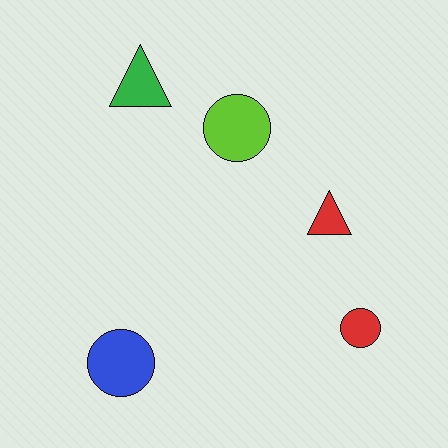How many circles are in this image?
There are 3 circles.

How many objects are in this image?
There are 5 objects.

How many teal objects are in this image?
There are no teal objects.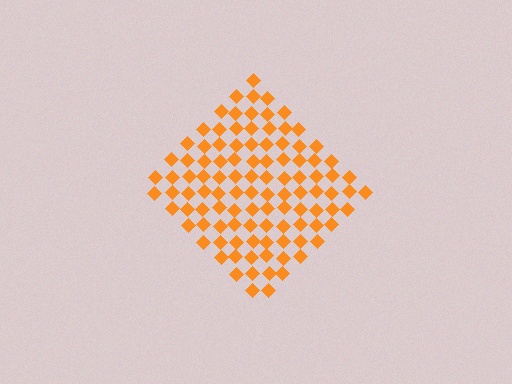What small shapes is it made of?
It is made of small diamonds.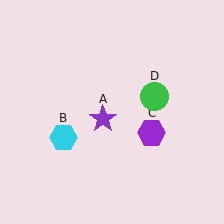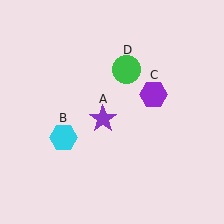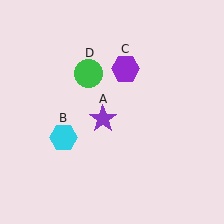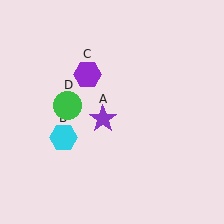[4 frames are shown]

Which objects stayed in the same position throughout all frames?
Purple star (object A) and cyan hexagon (object B) remained stationary.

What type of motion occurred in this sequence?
The purple hexagon (object C), green circle (object D) rotated counterclockwise around the center of the scene.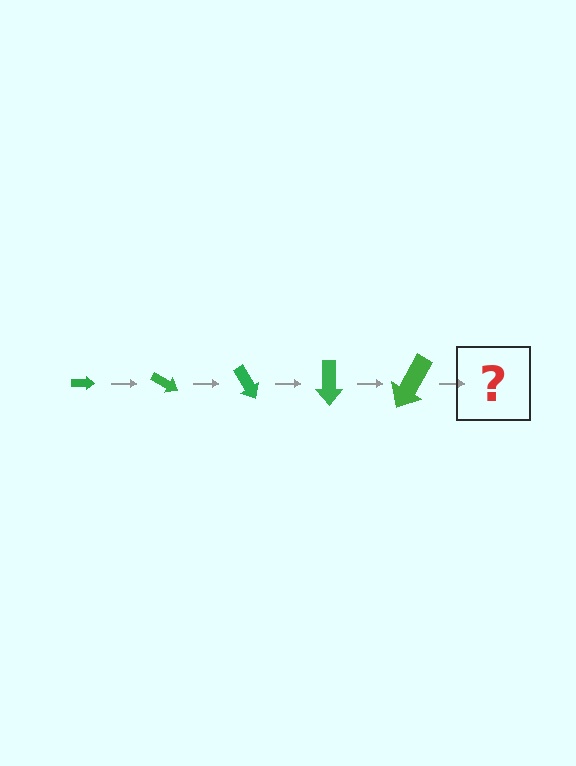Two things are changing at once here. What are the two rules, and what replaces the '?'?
The two rules are that the arrow grows larger each step and it rotates 30 degrees each step. The '?' should be an arrow, larger than the previous one and rotated 150 degrees from the start.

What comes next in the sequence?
The next element should be an arrow, larger than the previous one and rotated 150 degrees from the start.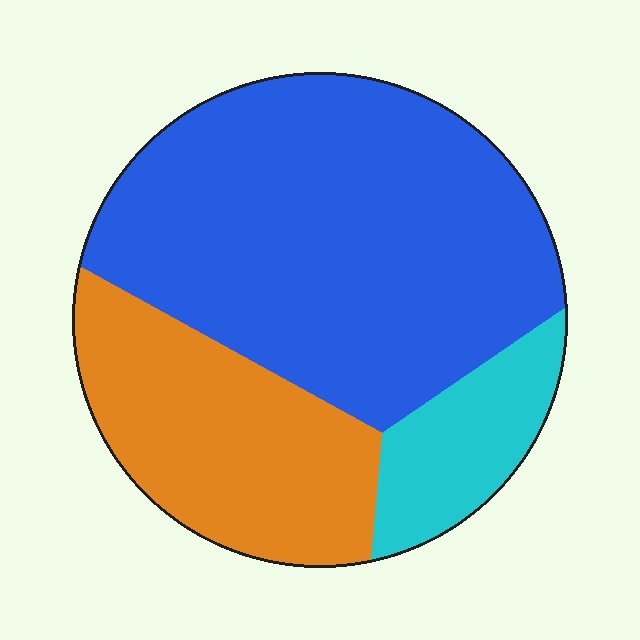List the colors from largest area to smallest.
From largest to smallest: blue, orange, cyan.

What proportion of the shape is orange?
Orange covers about 30% of the shape.